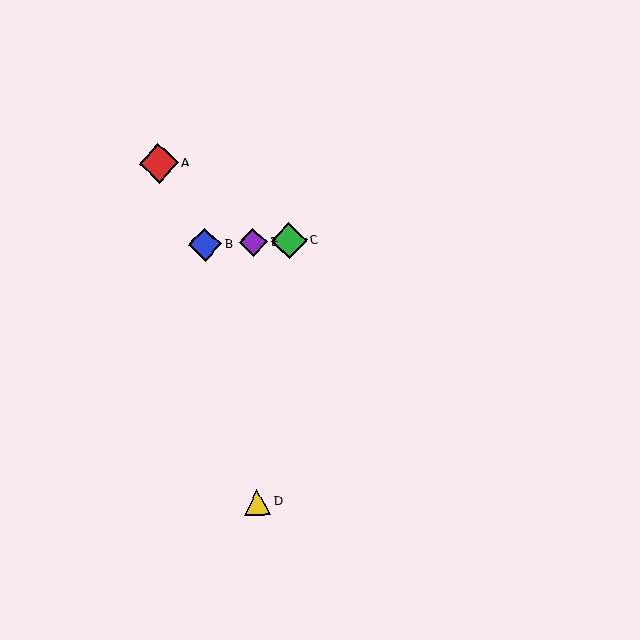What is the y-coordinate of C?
Object C is at y≈241.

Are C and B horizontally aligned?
Yes, both are at y≈241.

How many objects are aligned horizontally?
3 objects (B, C, E) are aligned horizontally.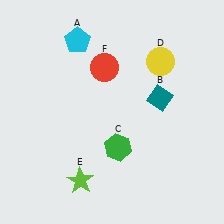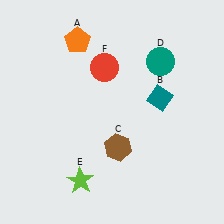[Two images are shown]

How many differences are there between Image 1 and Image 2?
There are 3 differences between the two images.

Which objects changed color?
A changed from cyan to orange. C changed from green to brown. D changed from yellow to teal.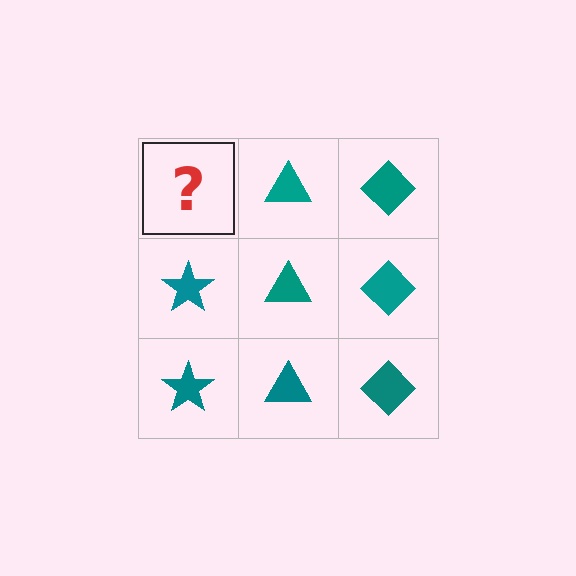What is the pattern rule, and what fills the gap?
The rule is that each column has a consistent shape. The gap should be filled with a teal star.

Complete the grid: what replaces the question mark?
The question mark should be replaced with a teal star.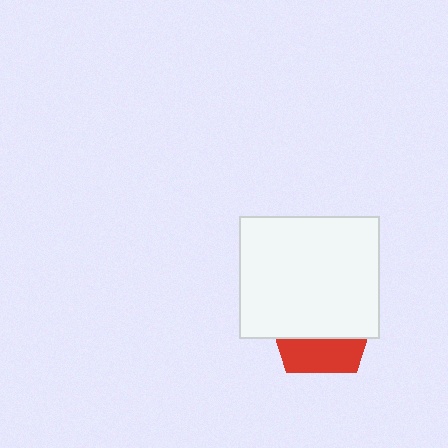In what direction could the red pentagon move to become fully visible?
The red pentagon could move down. That would shift it out from behind the white rectangle entirely.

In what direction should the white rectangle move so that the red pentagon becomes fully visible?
The white rectangle should move up. That is the shortest direction to clear the overlap and leave the red pentagon fully visible.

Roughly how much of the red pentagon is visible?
A small part of it is visible (roughly 33%).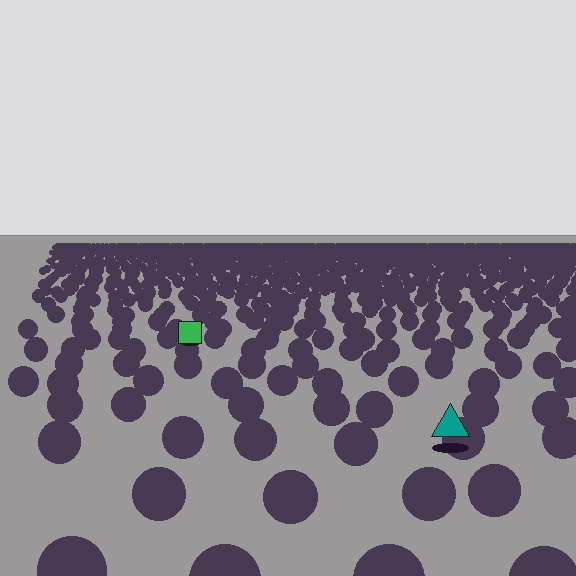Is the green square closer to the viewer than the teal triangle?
No. The teal triangle is closer — you can tell from the texture gradient: the ground texture is coarser near it.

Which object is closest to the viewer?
The teal triangle is closest. The texture marks near it are larger and more spread out.